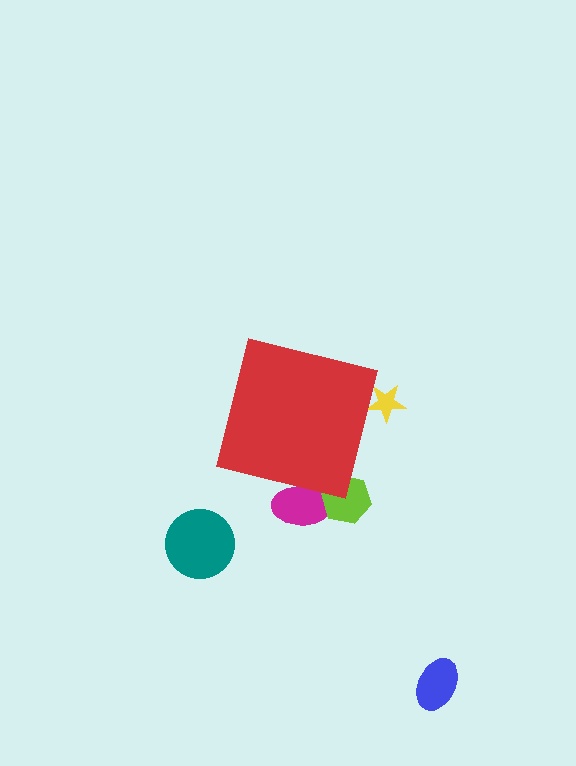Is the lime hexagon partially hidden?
Yes, the lime hexagon is partially hidden behind the red square.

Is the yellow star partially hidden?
Yes, the yellow star is partially hidden behind the red square.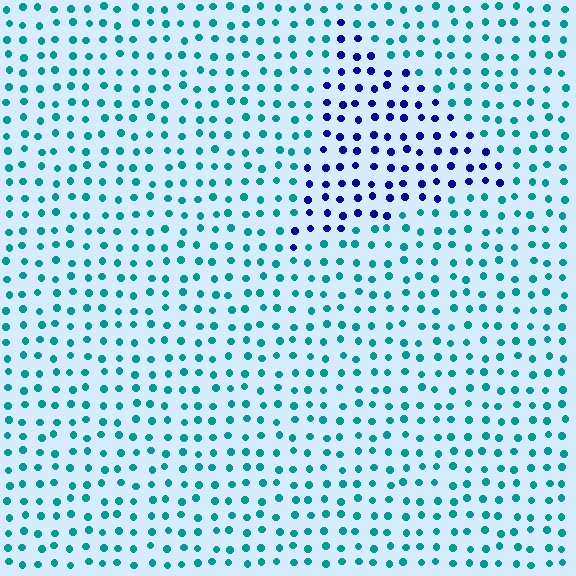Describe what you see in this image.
The image is filled with small teal elements in a uniform arrangement. A triangle-shaped region is visible where the elements are tinted to a slightly different hue, forming a subtle color boundary.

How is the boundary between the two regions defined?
The boundary is defined purely by a slight shift in hue (about 59 degrees). Spacing, size, and orientation are identical on both sides.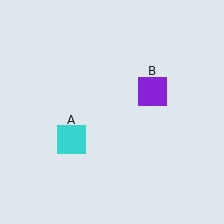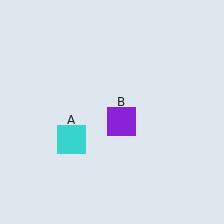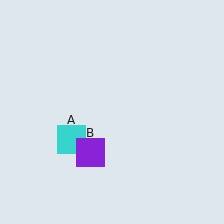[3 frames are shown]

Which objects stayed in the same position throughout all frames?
Cyan square (object A) remained stationary.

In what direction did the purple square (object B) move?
The purple square (object B) moved down and to the left.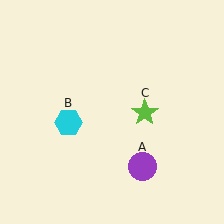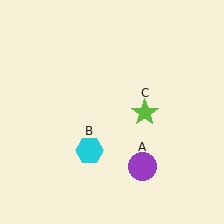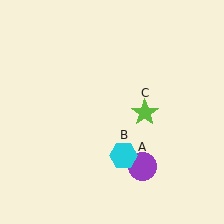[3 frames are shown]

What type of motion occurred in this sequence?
The cyan hexagon (object B) rotated counterclockwise around the center of the scene.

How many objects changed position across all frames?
1 object changed position: cyan hexagon (object B).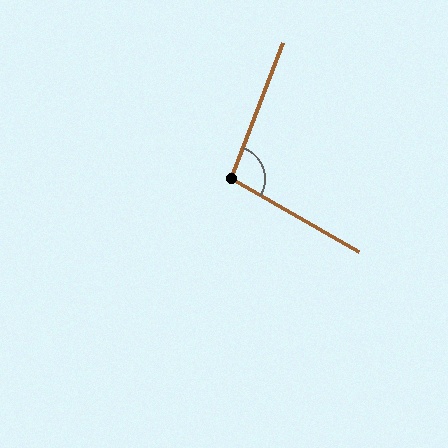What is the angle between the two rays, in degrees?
Approximately 99 degrees.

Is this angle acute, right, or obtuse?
It is obtuse.